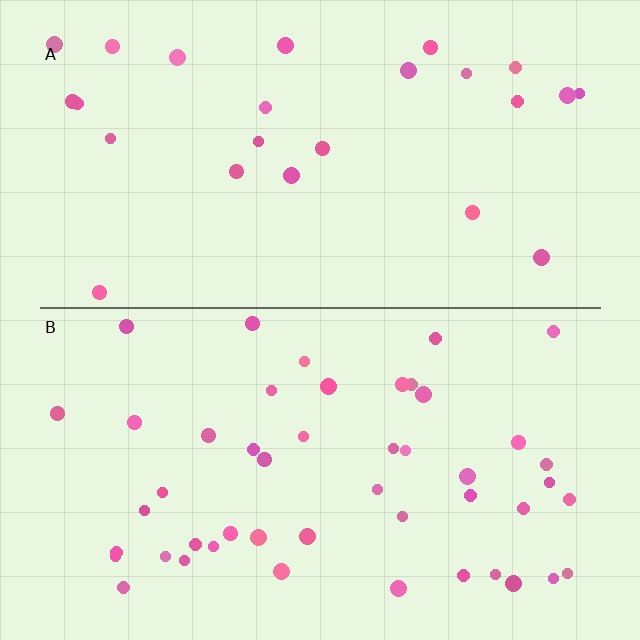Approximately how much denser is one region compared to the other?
Approximately 1.9× — region B over region A.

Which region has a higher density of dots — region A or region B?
B (the bottom).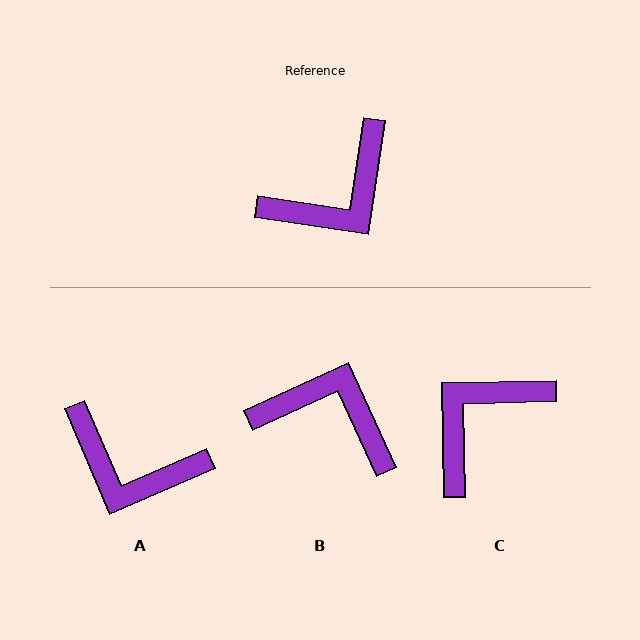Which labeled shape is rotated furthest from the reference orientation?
C, about 170 degrees away.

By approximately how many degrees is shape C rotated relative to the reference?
Approximately 170 degrees clockwise.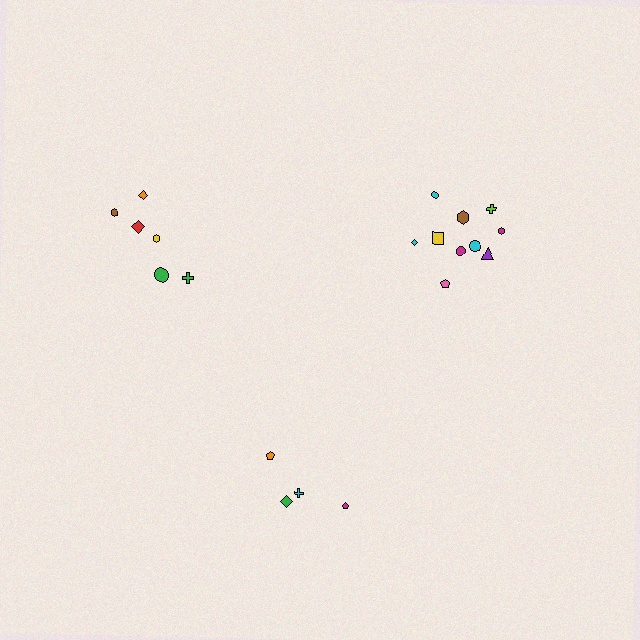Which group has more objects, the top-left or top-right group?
The top-right group.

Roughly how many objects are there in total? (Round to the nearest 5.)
Roughly 20 objects in total.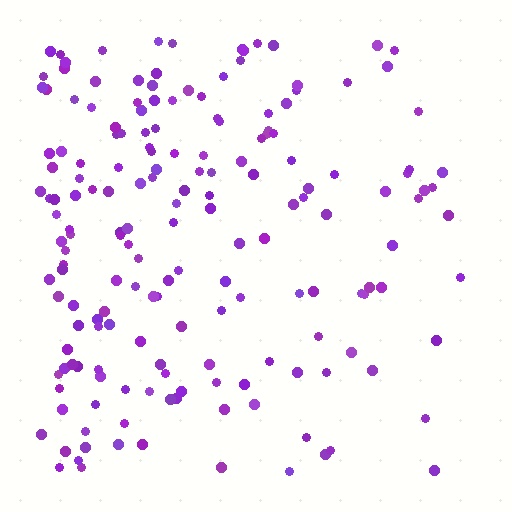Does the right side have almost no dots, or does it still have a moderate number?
Still a moderate number, just noticeably fewer than the left.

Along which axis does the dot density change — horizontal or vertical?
Horizontal.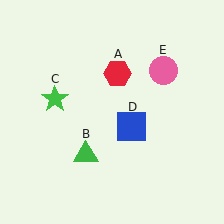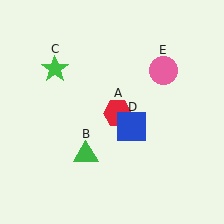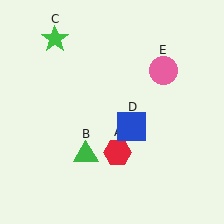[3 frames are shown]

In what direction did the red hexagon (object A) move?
The red hexagon (object A) moved down.